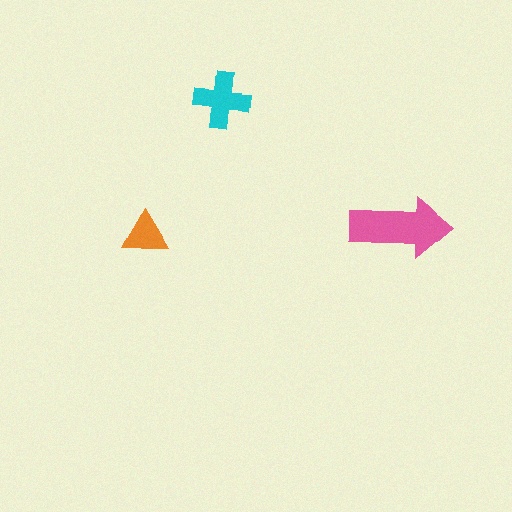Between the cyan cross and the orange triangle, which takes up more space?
The cyan cross.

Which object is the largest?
The pink arrow.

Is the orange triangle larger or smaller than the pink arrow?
Smaller.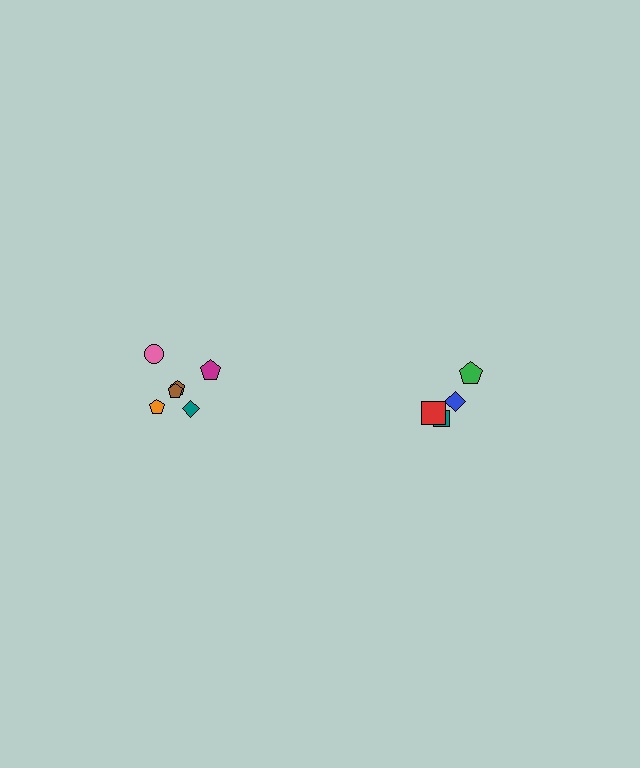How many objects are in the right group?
There are 4 objects.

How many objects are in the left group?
There are 6 objects.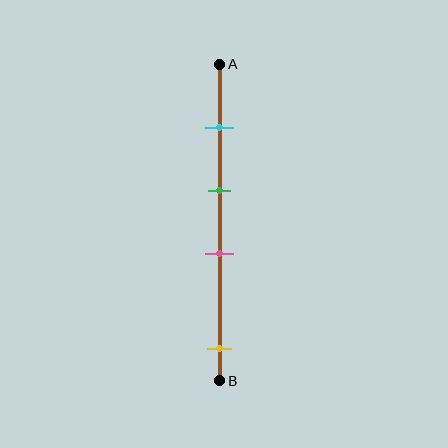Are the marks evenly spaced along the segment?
No, the marks are not evenly spaced.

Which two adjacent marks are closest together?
The green and pink marks are the closest adjacent pair.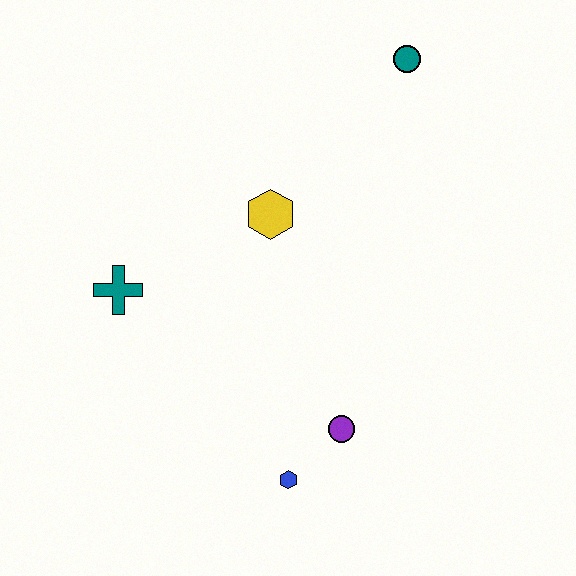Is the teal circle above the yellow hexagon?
Yes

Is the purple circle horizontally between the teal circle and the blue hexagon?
Yes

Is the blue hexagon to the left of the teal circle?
Yes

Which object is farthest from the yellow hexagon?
The blue hexagon is farthest from the yellow hexagon.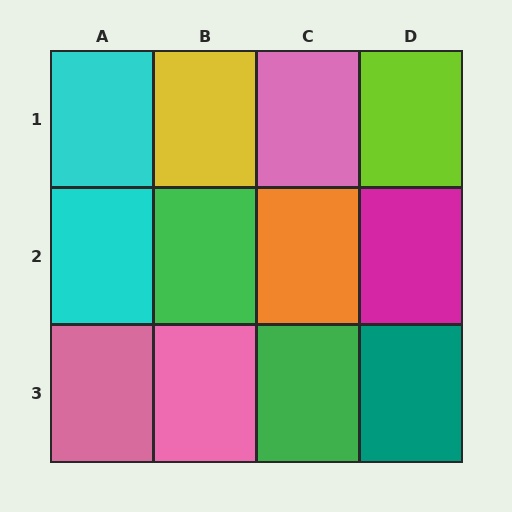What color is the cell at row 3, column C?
Green.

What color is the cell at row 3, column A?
Pink.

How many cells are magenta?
1 cell is magenta.